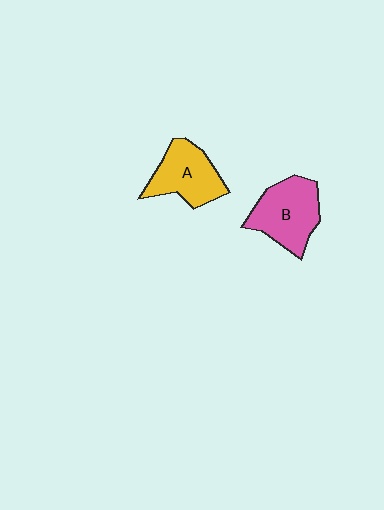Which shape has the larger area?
Shape B (pink).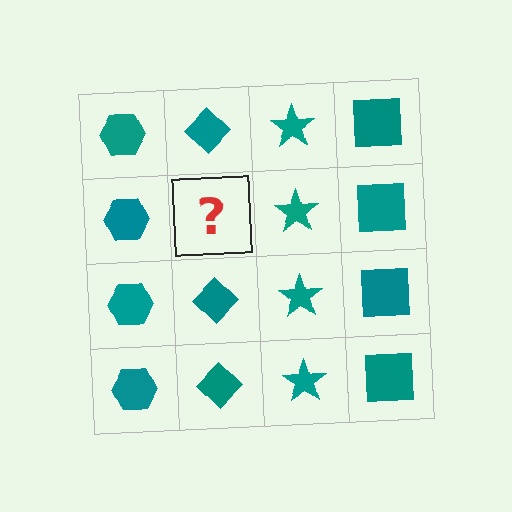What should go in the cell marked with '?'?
The missing cell should contain a teal diamond.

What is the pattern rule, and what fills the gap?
The rule is that each column has a consistent shape. The gap should be filled with a teal diamond.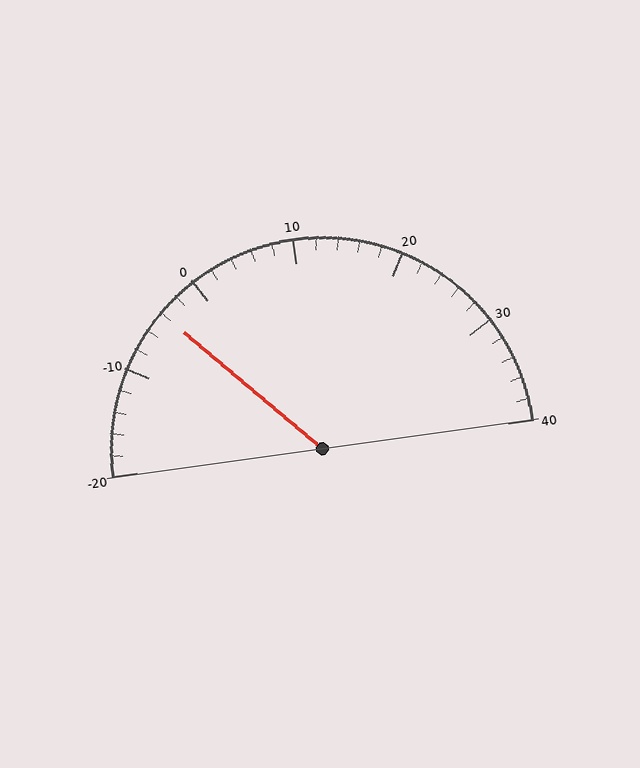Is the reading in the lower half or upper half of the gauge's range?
The reading is in the lower half of the range (-20 to 40).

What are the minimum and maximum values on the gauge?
The gauge ranges from -20 to 40.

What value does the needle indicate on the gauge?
The needle indicates approximately -4.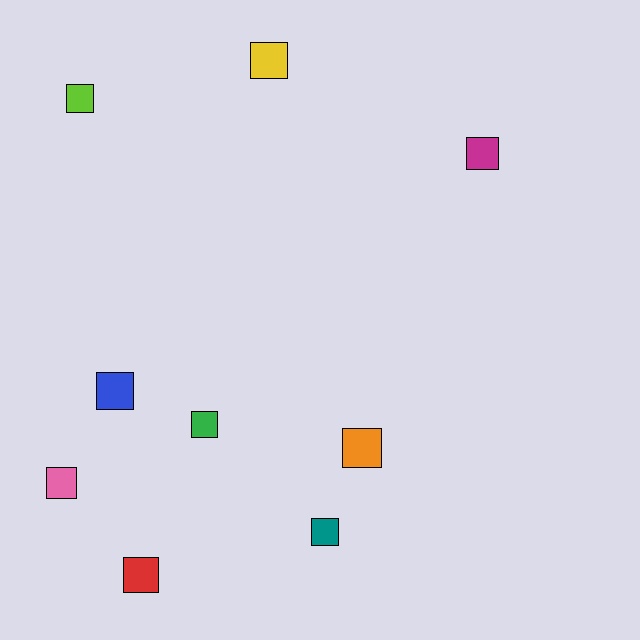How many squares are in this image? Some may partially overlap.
There are 9 squares.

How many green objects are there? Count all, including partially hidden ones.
There is 1 green object.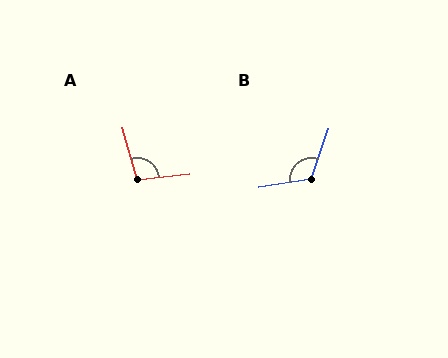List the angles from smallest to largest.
A (100°), B (118°).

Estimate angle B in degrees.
Approximately 118 degrees.